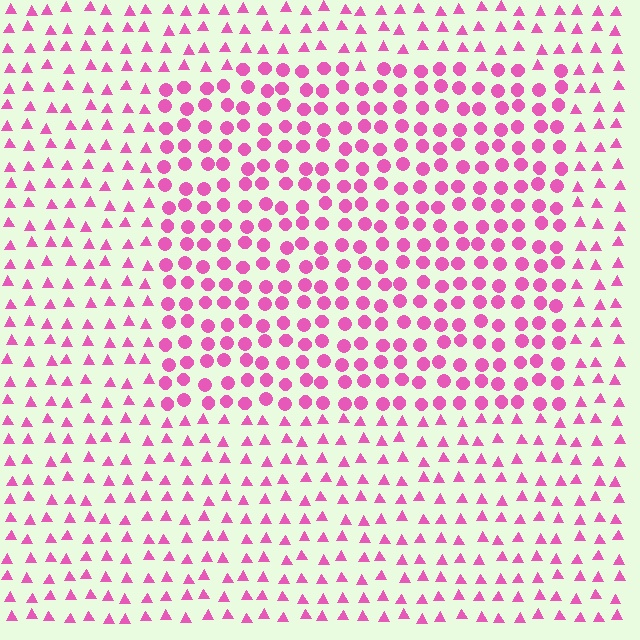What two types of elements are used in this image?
The image uses circles inside the rectangle region and triangles outside it.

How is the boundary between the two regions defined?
The boundary is defined by a change in element shape: circles inside vs. triangles outside. All elements share the same color and spacing.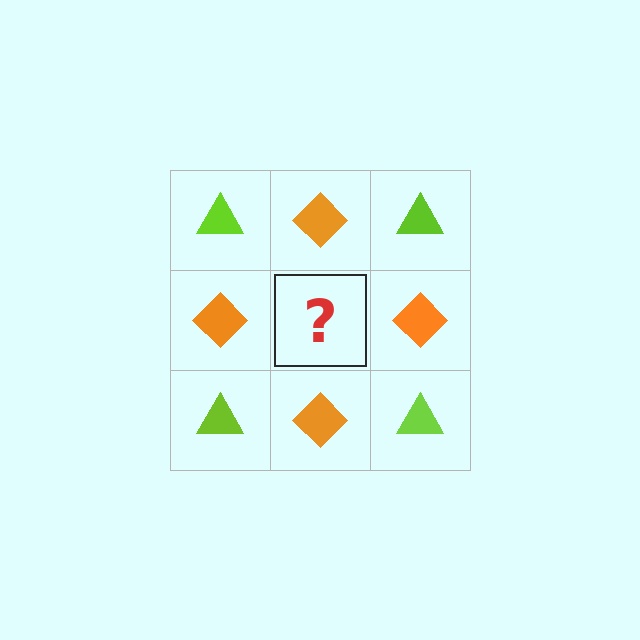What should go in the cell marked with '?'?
The missing cell should contain a lime triangle.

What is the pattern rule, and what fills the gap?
The rule is that it alternates lime triangle and orange diamond in a checkerboard pattern. The gap should be filled with a lime triangle.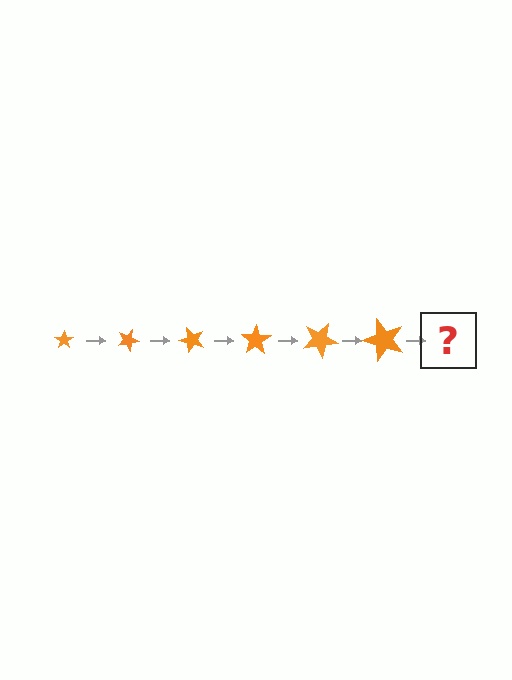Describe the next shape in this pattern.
It should be a star, larger than the previous one and rotated 150 degrees from the start.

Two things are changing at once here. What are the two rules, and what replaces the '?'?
The two rules are that the star grows larger each step and it rotates 25 degrees each step. The '?' should be a star, larger than the previous one and rotated 150 degrees from the start.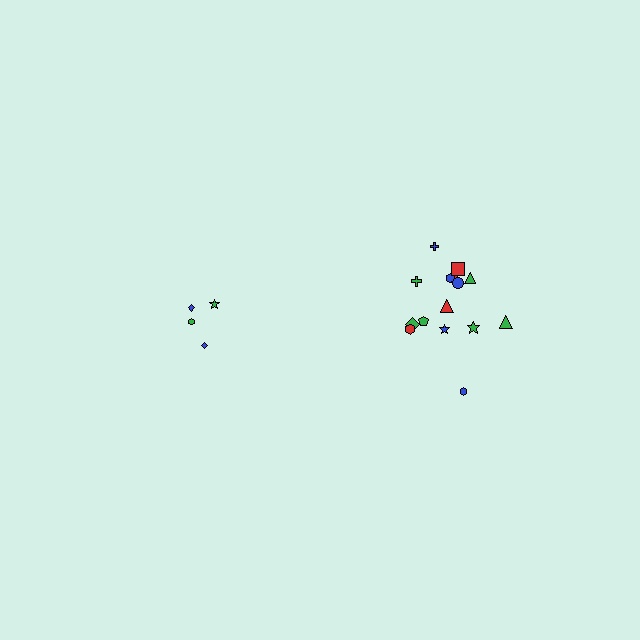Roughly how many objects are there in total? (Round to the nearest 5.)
Roughly 20 objects in total.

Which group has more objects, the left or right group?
The right group.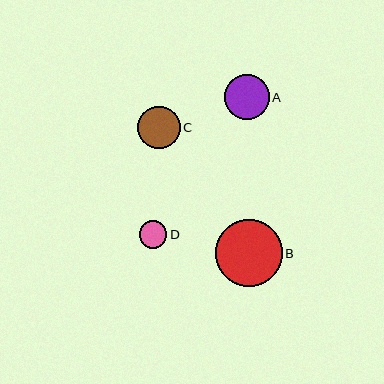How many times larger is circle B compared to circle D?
Circle B is approximately 2.5 times the size of circle D.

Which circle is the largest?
Circle B is the largest with a size of approximately 67 pixels.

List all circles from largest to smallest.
From largest to smallest: B, A, C, D.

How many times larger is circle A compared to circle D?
Circle A is approximately 1.6 times the size of circle D.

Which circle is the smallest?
Circle D is the smallest with a size of approximately 27 pixels.